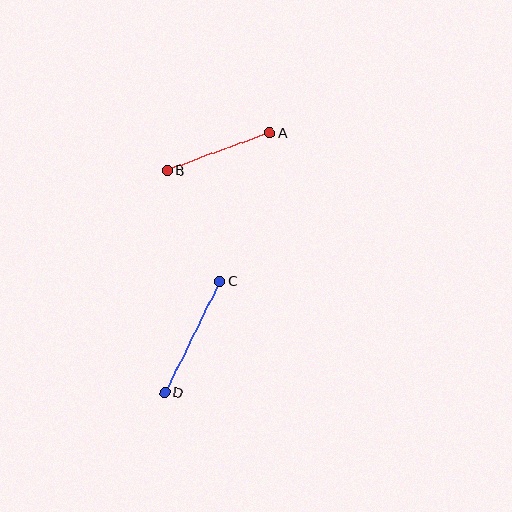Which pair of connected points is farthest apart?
Points C and D are farthest apart.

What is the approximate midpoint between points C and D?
The midpoint is at approximately (192, 337) pixels.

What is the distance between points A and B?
The distance is approximately 110 pixels.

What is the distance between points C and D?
The distance is approximately 124 pixels.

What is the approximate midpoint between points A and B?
The midpoint is at approximately (219, 151) pixels.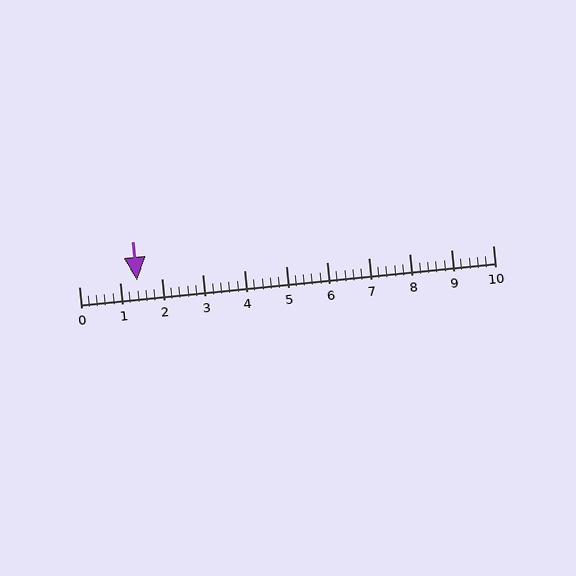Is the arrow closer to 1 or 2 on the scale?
The arrow is closer to 1.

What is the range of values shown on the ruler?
The ruler shows values from 0 to 10.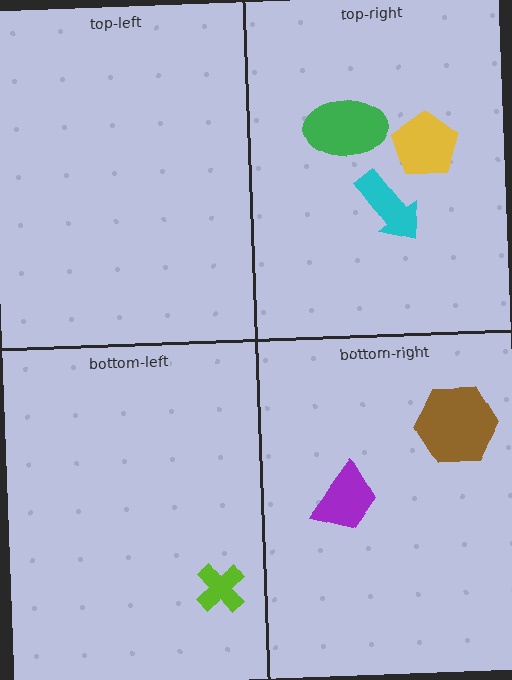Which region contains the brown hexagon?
The bottom-right region.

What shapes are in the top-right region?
The green ellipse, the cyan arrow, the yellow pentagon.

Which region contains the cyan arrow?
The top-right region.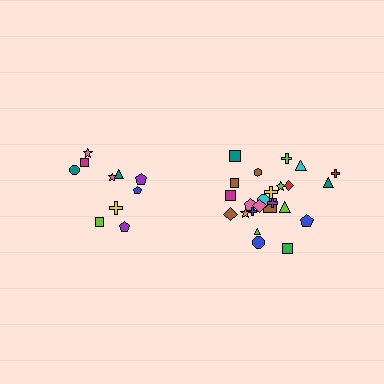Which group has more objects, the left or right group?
The right group.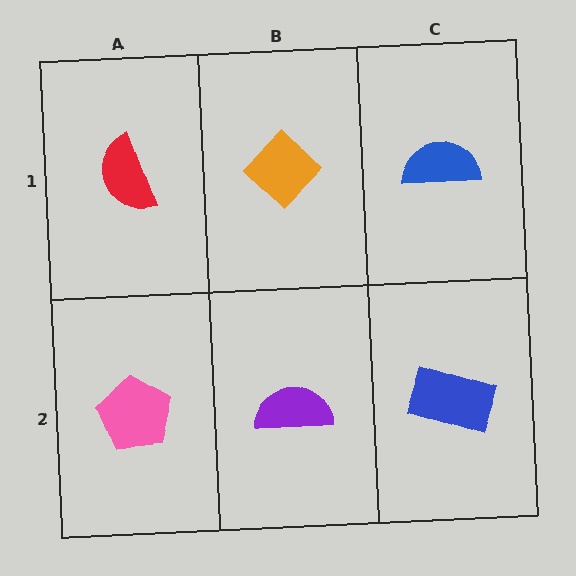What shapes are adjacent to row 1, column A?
A pink pentagon (row 2, column A), an orange diamond (row 1, column B).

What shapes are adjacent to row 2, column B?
An orange diamond (row 1, column B), a pink pentagon (row 2, column A), a blue rectangle (row 2, column C).